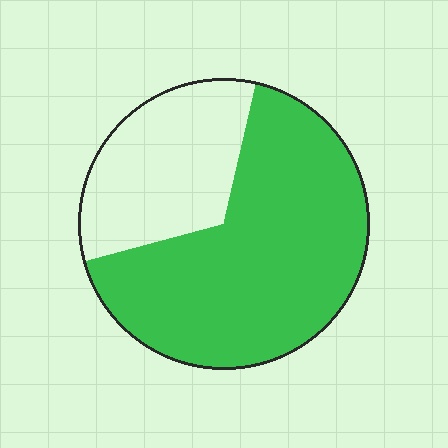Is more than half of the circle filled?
Yes.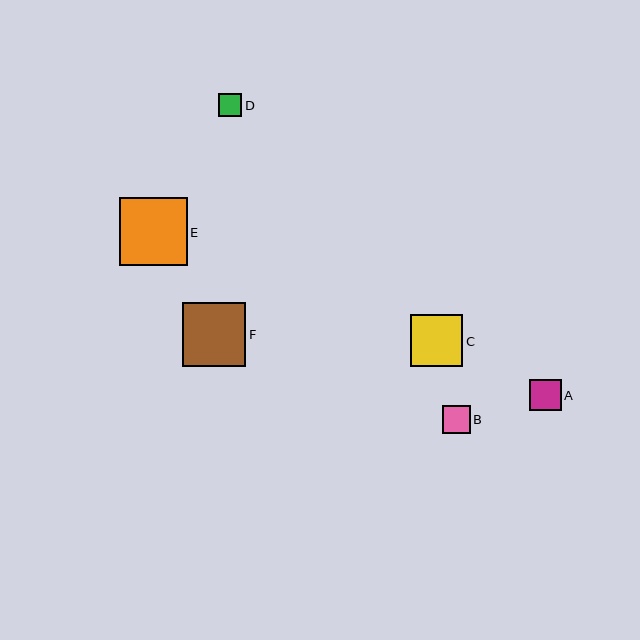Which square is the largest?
Square E is the largest with a size of approximately 68 pixels.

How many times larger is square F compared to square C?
Square F is approximately 1.2 times the size of square C.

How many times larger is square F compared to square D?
Square F is approximately 2.8 times the size of square D.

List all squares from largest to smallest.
From largest to smallest: E, F, C, A, B, D.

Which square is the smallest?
Square D is the smallest with a size of approximately 23 pixels.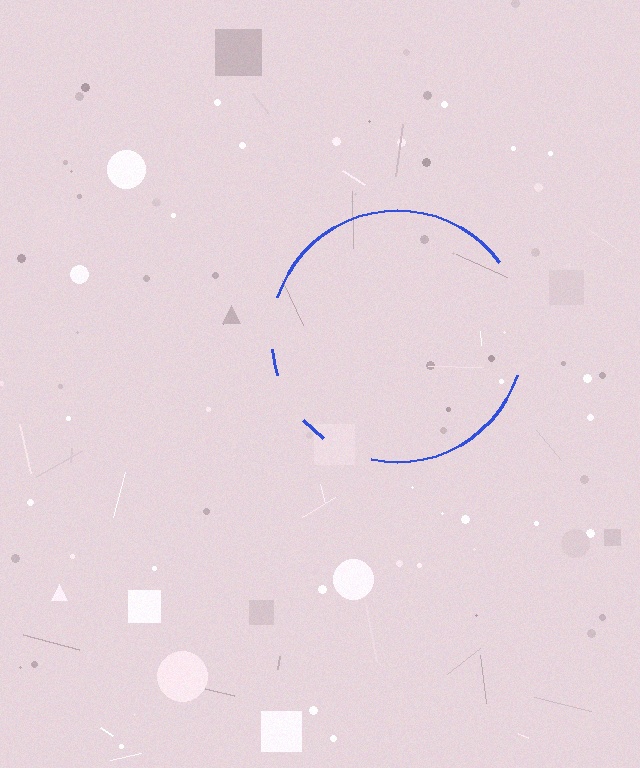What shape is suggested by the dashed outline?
The dashed outline suggests a circle.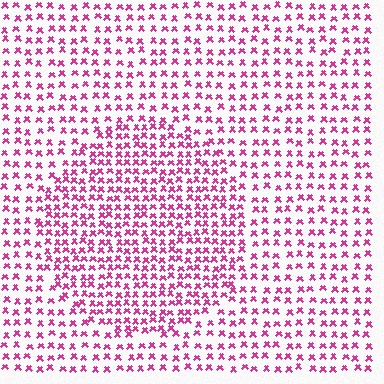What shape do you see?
I see a circle.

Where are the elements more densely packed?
The elements are more densely packed inside the circle boundary.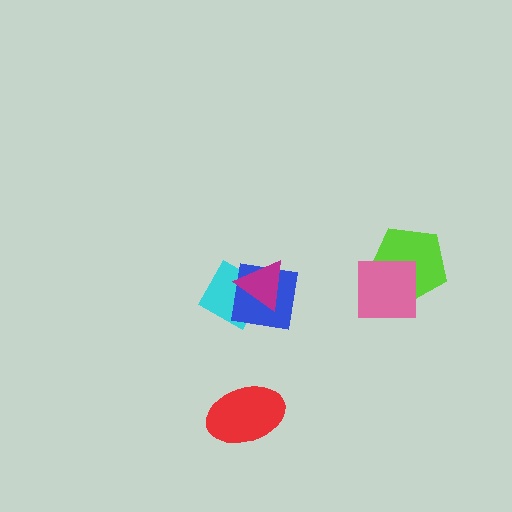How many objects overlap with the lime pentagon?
1 object overlaps with the lime pentagon.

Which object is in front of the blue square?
The magenta triangle is in front of the blue square.